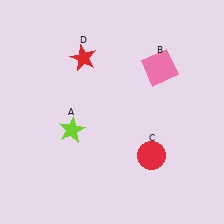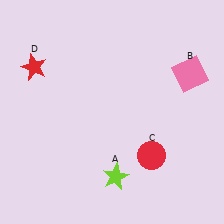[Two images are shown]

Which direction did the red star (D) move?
The red star (D) moved left.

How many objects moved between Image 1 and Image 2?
3 objects moved between the two images.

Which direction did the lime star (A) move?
The lime star (A) moved down.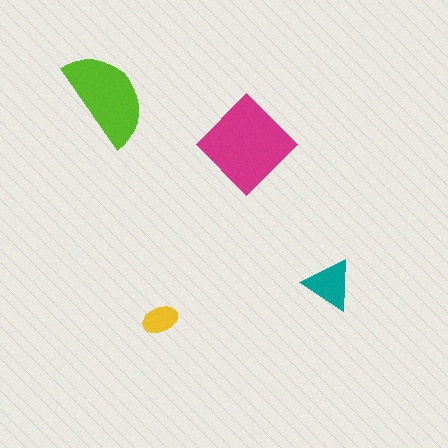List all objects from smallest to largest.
The yellow ellipse, the teal triangle, the lime semicircle, the magenta diamond.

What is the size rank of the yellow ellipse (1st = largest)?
4th.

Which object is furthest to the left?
The lime semicircle is leftmost.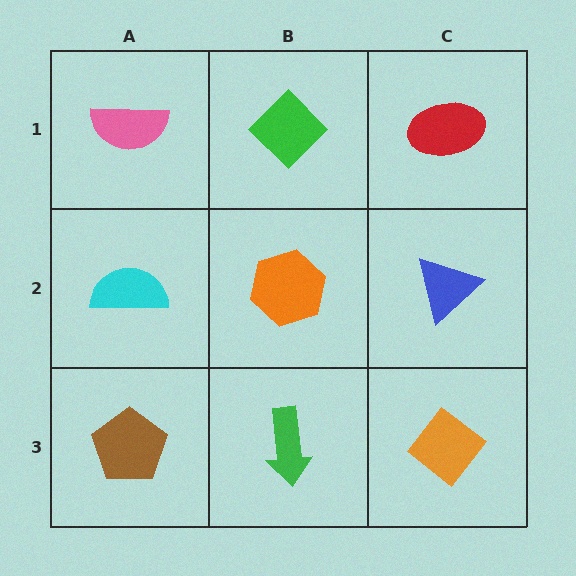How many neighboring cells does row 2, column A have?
3.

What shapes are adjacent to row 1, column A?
A cyan semicircle (row 2, column A), a green diamond (row 1, column B).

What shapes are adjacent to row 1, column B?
An orange hexagon (row 2, column B), a pink semicircle (row 1, column A), a red ellipse (row 1, column C).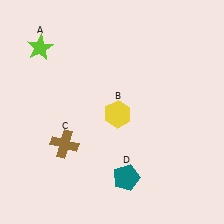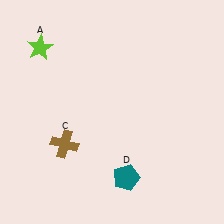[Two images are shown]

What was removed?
The yellow hexagon (B) was removed in Image 2.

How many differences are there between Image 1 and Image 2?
There is 1 difference between the two images.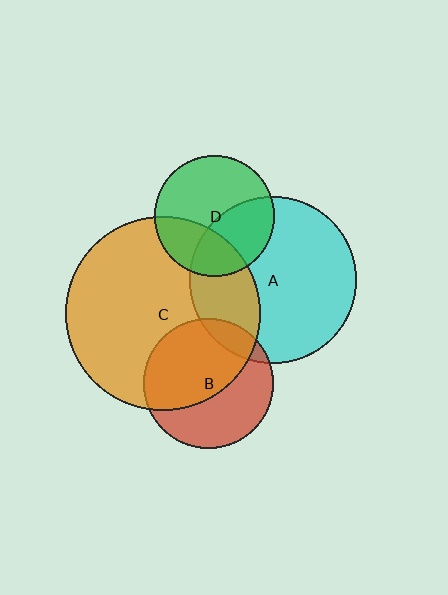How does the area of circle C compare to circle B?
Approximately 2.2 times.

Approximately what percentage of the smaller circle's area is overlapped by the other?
Approximately 30%.